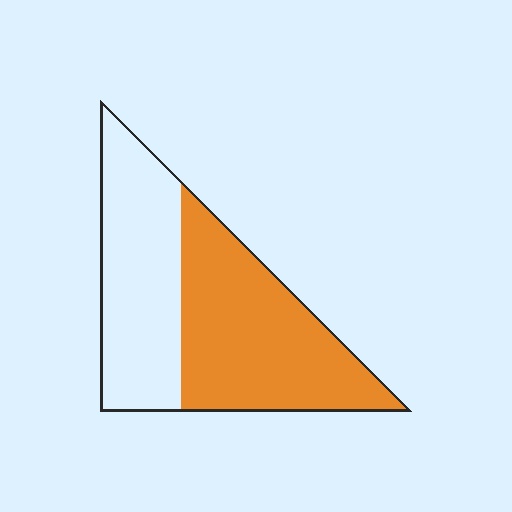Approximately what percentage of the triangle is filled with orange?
Approximately 55%.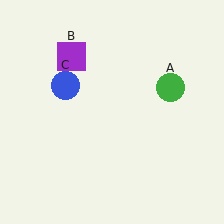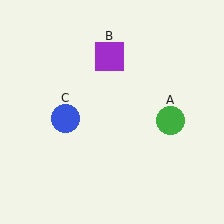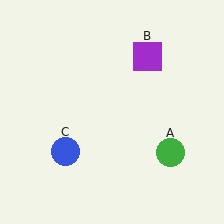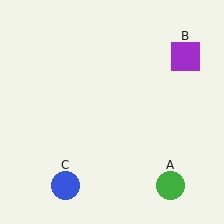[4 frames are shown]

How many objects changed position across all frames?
3 objects changed position: green circle (object A), purple square (object B), blue circle (object C).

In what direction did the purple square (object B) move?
The purple square (object B) moved right.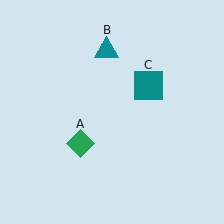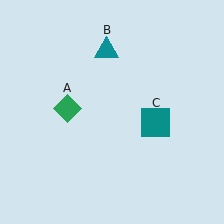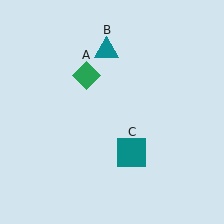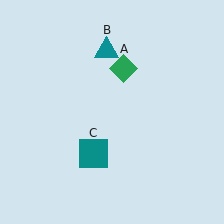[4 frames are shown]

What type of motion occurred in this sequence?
The green diamond (object A), teal square (object C) rotated clockwise around the center of the scene.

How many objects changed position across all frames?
2 objects changed position: green diamond (object A), teal square (object C).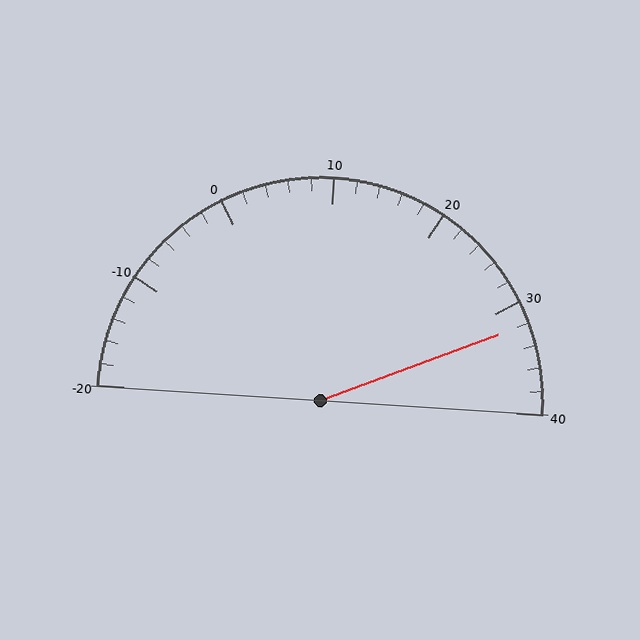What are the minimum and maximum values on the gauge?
The gauge ranges from -20 to 40.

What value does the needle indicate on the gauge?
The needle indicates approximately 32.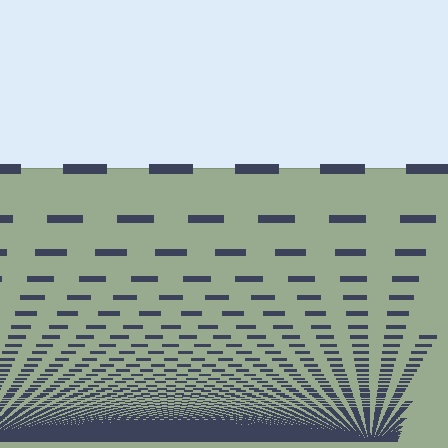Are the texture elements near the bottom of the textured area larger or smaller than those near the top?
Smaller. The gradient is inverted — elements near the bottom are smaller and denser.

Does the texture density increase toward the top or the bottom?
Density increases toward the bottom.